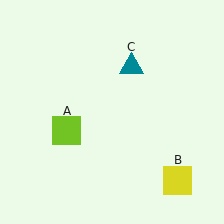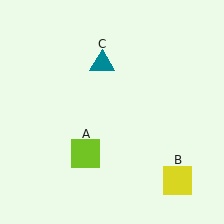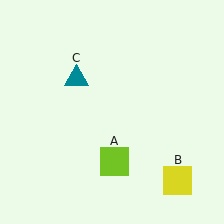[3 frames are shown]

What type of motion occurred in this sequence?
The lime square (object A), teal triangle (object C) rotated counterclockwise around the center of the scene.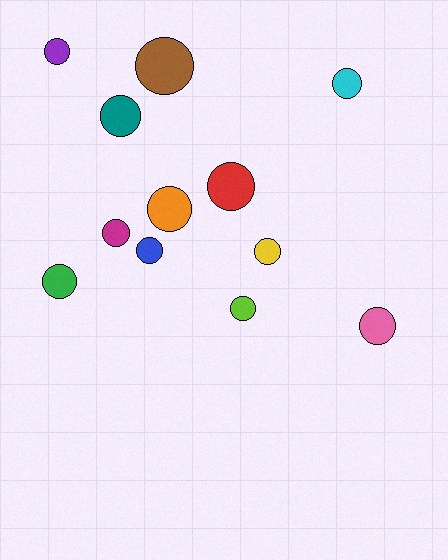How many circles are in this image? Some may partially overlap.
There are 12 circles.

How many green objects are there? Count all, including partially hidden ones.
There is 1 green object.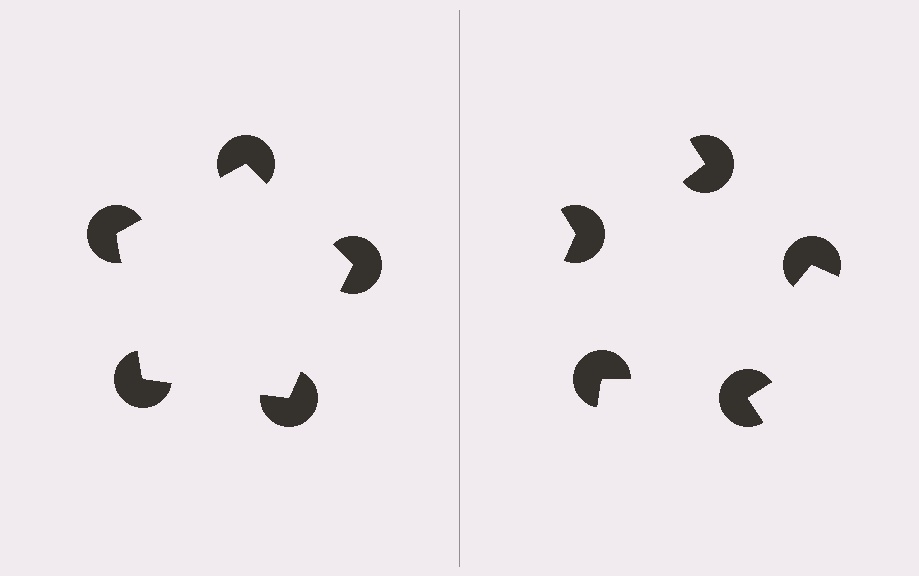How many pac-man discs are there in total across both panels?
10 — 5 on each side.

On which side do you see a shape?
An illusory pentagon appears on the left side. On the right side the wedge cuts are rotated, so no coherent shape forms.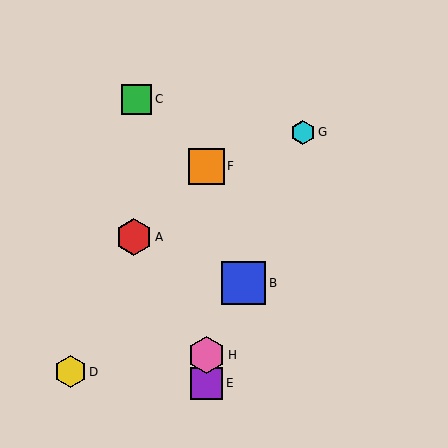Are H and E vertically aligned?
Yes, both are at x≈206.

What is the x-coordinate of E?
Object E is at x≈206.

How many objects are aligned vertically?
3 objects (E, F, H) are aligned vertically.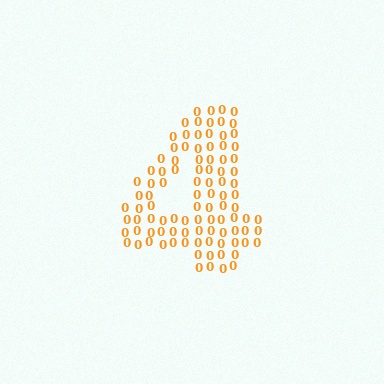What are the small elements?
The small elements are digit 0's.